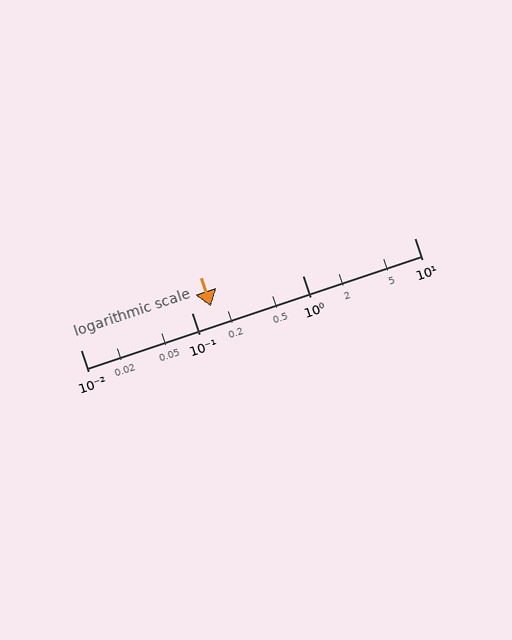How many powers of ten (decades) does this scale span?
The scale spans 3 decades, from 0.01 to 10.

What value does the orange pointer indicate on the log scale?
The pointer indicates approximately 0.15.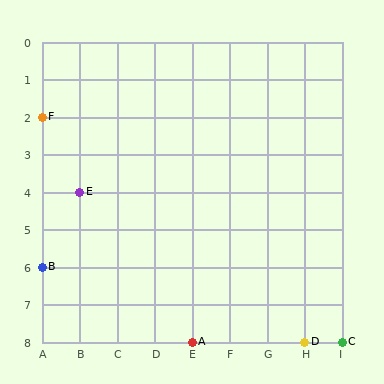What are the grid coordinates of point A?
Point A is at grid coordinates (E, 8).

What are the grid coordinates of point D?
Point D is at grid coordinates (H, 8).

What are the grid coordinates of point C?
Point C is at grid coordinates (I, 8).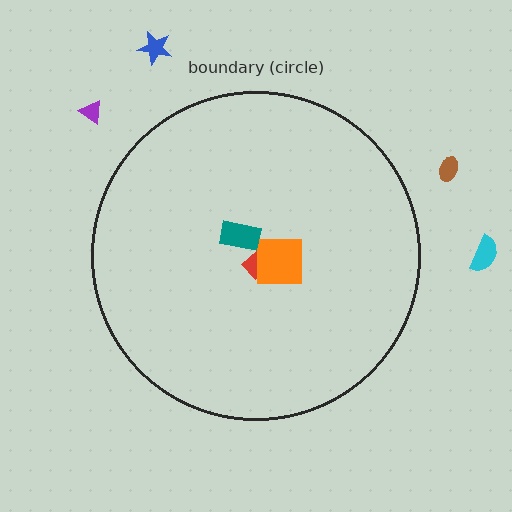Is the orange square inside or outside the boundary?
Inside.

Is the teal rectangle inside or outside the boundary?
Inside.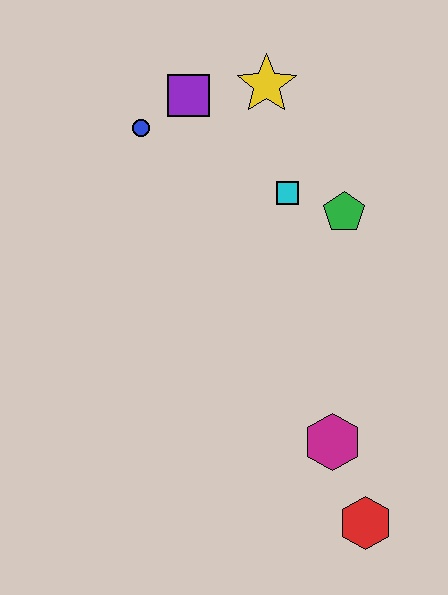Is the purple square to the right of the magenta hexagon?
No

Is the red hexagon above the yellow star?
No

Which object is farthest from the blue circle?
The red hexagon is farthest from the blue circle.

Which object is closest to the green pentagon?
The cyan square is closest to the green pentagon.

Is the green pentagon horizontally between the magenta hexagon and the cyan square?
No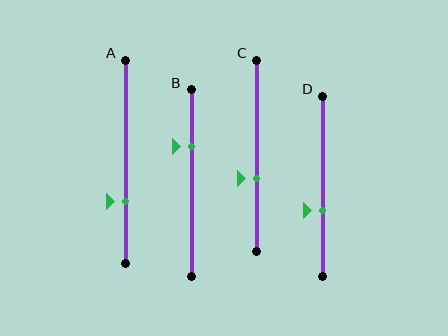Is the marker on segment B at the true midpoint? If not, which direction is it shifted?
No, the marker on segment B is shifted upward by about 19% of the segment length.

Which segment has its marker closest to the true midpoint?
Segment C has its marker closest to the true midpoint.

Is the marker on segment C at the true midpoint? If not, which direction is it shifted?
No, the marker on segment C is shifted downward by about 12% of the segment length.